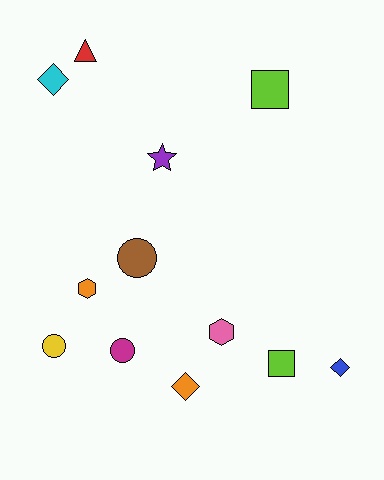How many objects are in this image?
There are 12 objects.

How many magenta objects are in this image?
There is 1 magenta object.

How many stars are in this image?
There is 1 star.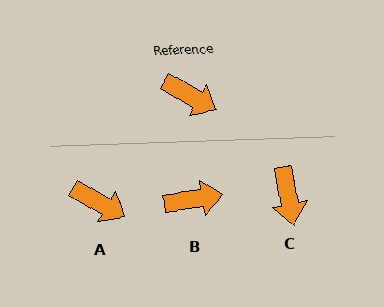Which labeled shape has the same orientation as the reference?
A.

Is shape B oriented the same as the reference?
No, it is off by about 39 degrees.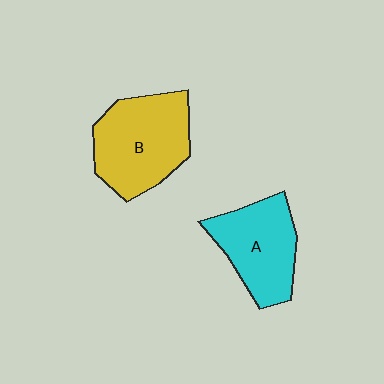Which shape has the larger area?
Shape B (yellow).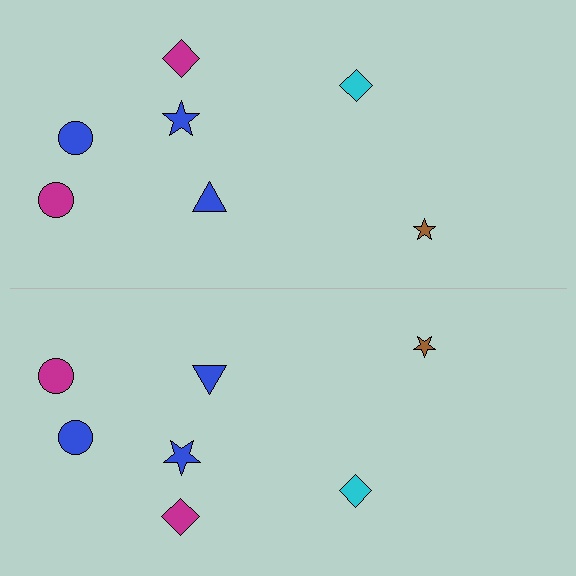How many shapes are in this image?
There are 14 shapes in this image.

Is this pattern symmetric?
Yes, this pattern has bilateral (reflection) symmetry.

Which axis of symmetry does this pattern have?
The pattern has a horizontal axis of symmetry running through the center of the image.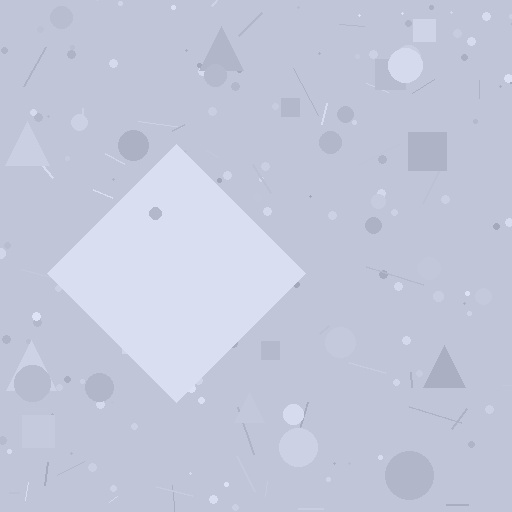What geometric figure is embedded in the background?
A diamond is embedded in the background.